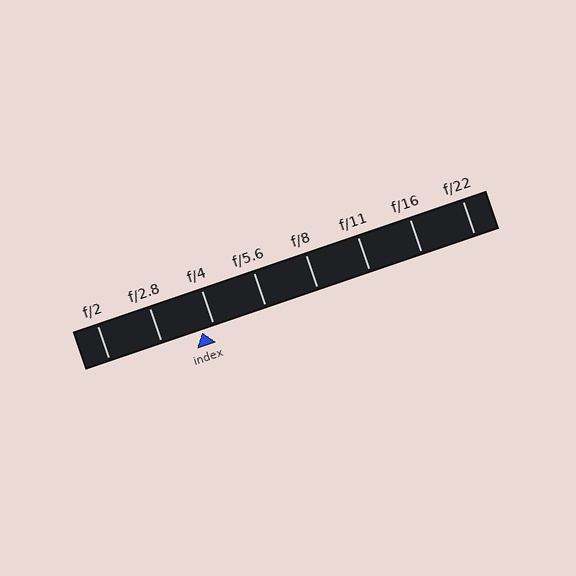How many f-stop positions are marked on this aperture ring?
There are 8 f-stop positions marked.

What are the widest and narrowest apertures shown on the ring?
The widest aperture shown is f/2 and the narrowest is f/22.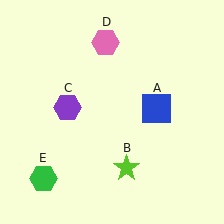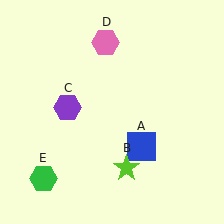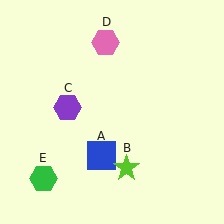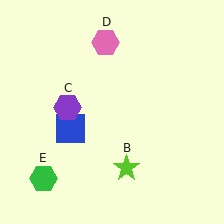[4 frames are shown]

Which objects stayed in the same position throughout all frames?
Lime star (object B) and purple hexagon (object C) and pink hexagon (object D) and green hexagon (object E) remained stationary.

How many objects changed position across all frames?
1 object changed position: blue square (object A).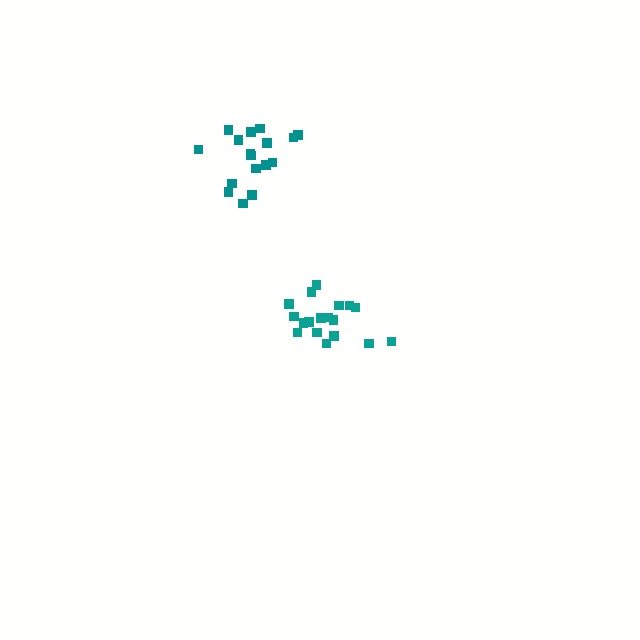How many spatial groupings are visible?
There are 2 spatial groupings.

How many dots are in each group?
Group 1: 17 dots, Group 2: 18 dots (35 total).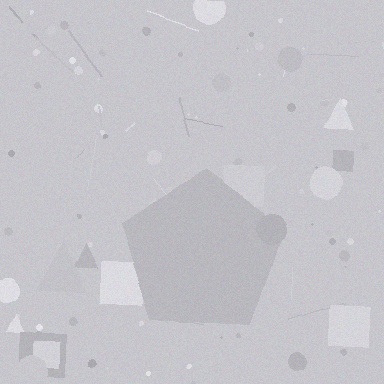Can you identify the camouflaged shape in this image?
The camouflaged shape is a pentagon.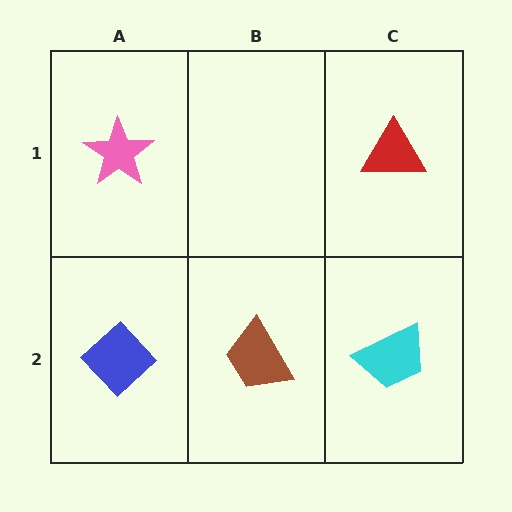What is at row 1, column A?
A pink star.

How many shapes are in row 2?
3 shapes.